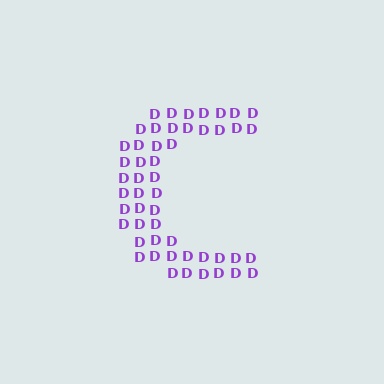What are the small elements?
The small elements are letter D's.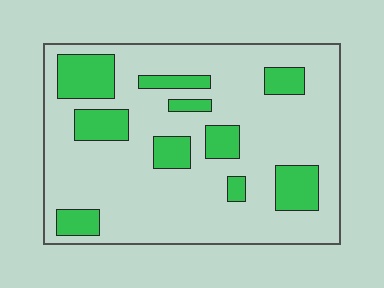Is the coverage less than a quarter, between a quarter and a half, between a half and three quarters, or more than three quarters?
Less than a quarter.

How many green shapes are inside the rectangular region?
10.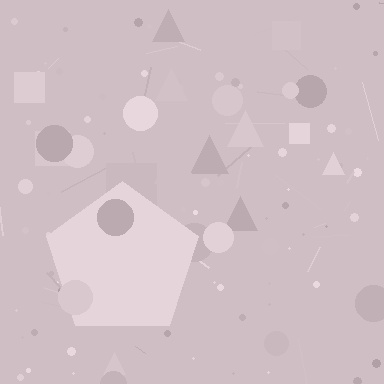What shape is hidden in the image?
A pentagon is hidden in the image.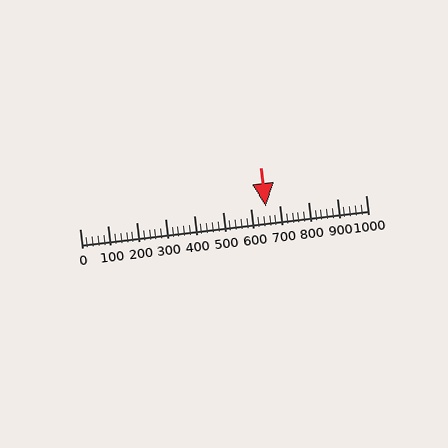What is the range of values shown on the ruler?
The ruler shows values from 0 to 1000.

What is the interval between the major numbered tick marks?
The major tick marks are spaced 100 units apart.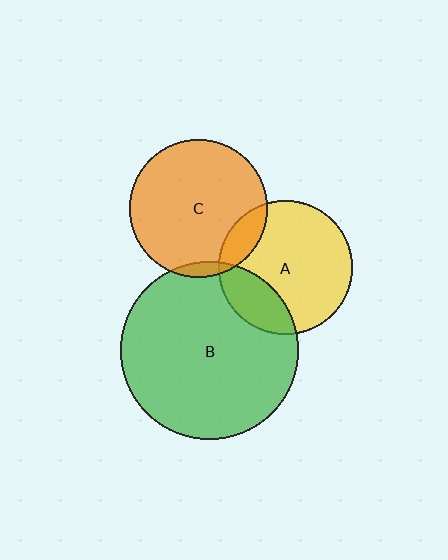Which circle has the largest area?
Circle B (green).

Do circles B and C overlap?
Yes.